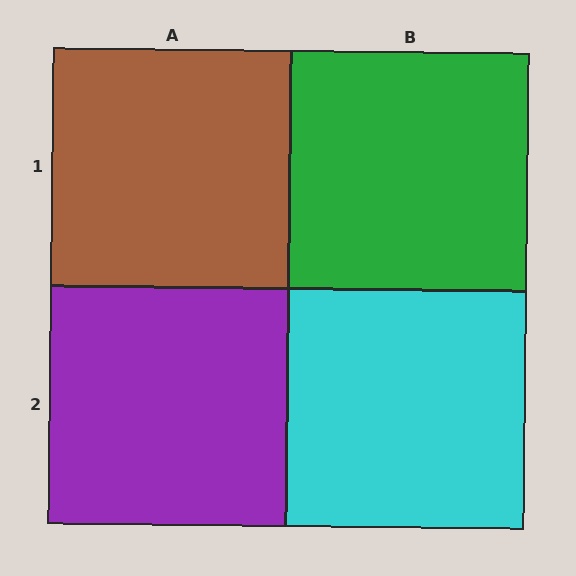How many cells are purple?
1 cell is purple.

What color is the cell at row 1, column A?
Brown.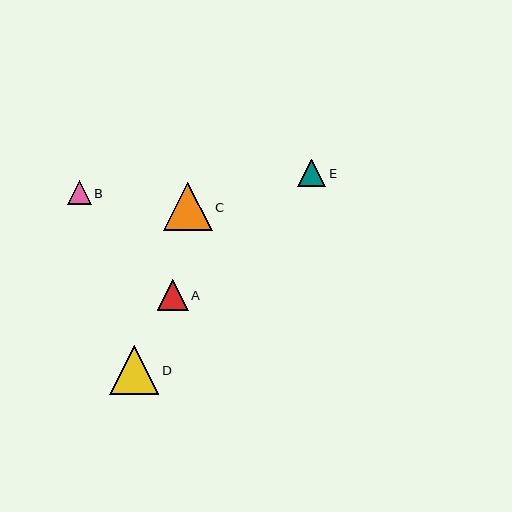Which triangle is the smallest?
Triangle B is the smallest with a size of approximately 24 pixels.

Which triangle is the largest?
Triangle D is the largest with a size of approximately 49 pixels.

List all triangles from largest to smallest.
From largest to smallest: D, C, A, E, B.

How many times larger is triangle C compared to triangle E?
Triangle C is approximately 1.7 times the size of triangle E.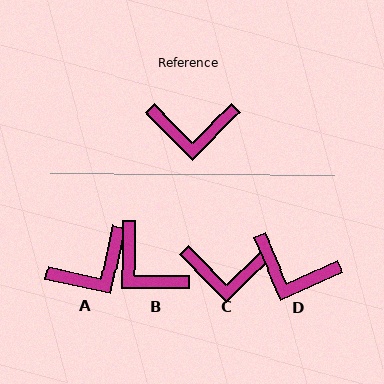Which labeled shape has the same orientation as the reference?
C.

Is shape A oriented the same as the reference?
No, it is off by about 32 degrees.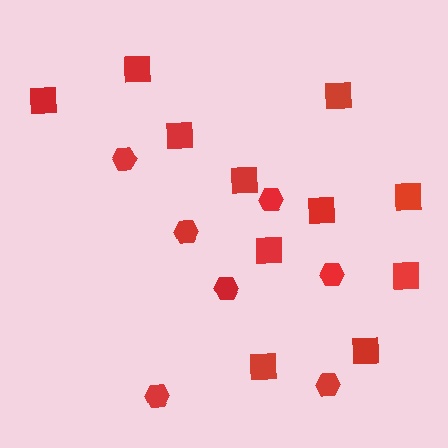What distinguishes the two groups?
There are 2 groups: one group of hexagons (7) and one group of squares (11).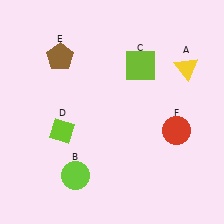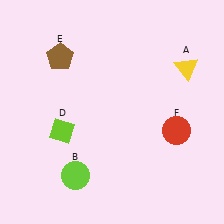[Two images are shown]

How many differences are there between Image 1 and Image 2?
There is 1 difference between the two images.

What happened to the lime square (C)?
The lime square (C) was removed in Image 2. It was in the top-right area of Image 1.